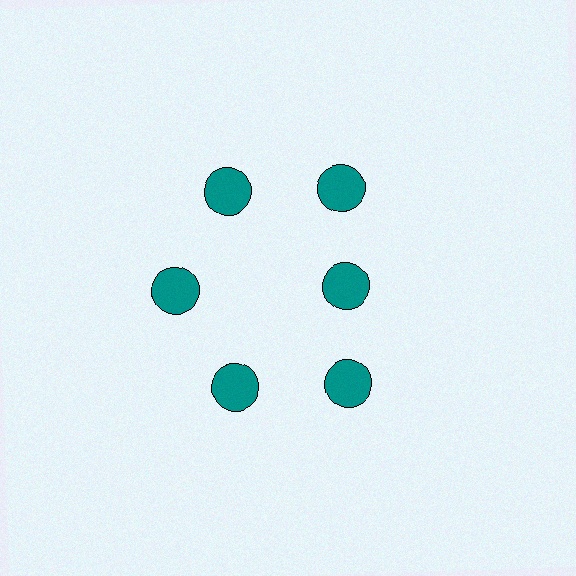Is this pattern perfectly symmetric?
No. The 6 teal circles are arranged in a ring, but one element near the 3 o'clock position is pulled inward toward the center, breaking the 6-fold rotational symmetry.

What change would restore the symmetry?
The symmetry would be restored by moving it outward, back onto the ring so that all 6 circles sit at equal angles and equal distance from the center.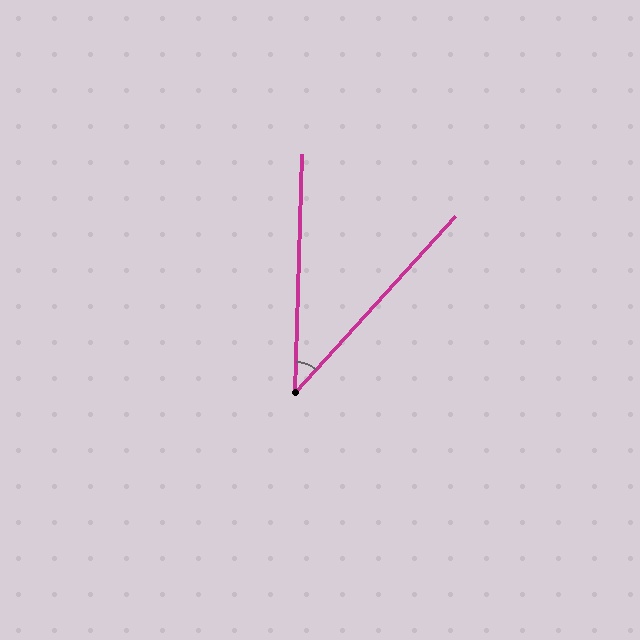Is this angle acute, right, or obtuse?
It is acute.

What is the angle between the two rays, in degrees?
Approximately 41 degrees.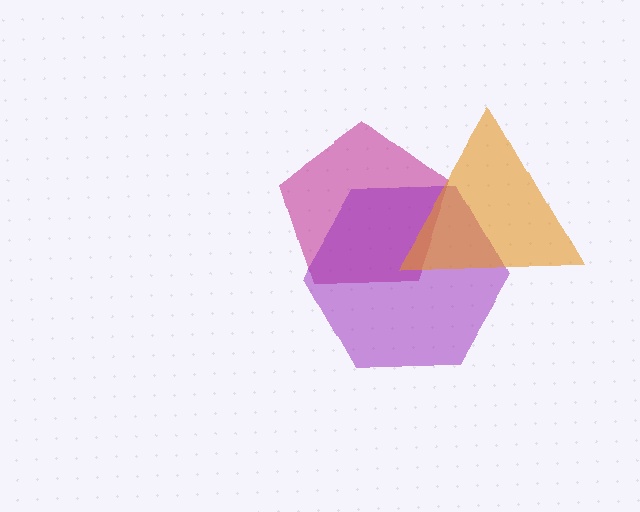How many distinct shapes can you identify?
There are 3 distinct shapes: a magenta pentagon, a purple hexagon, an orange triangle.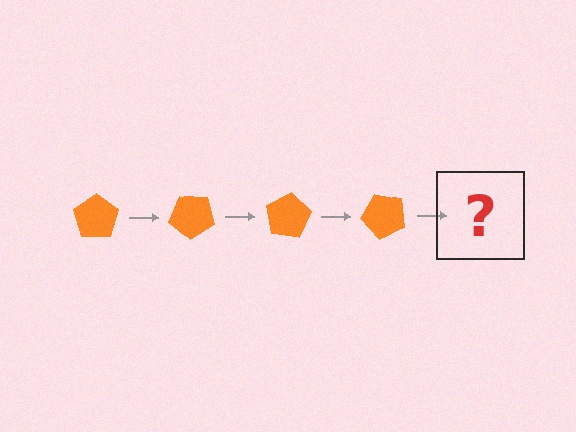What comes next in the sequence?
The next element should be an orange pentagon rotated 160 degrees.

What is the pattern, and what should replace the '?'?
The pattern is that the pentagon rotates 40 degrees each step. The '?' should be an orange pentagon rotated 160 degrees.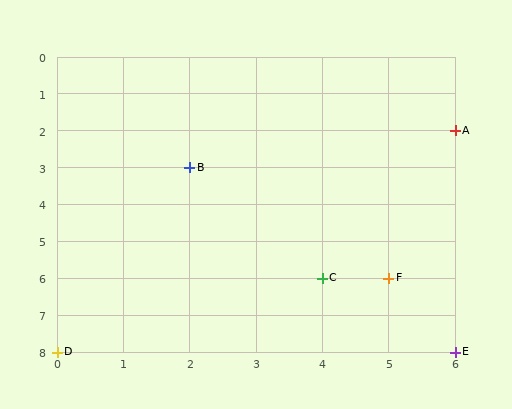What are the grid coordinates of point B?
Point B is at grid coordinates (2, 3).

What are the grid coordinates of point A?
Point A is at grid coordinates (6, 2).